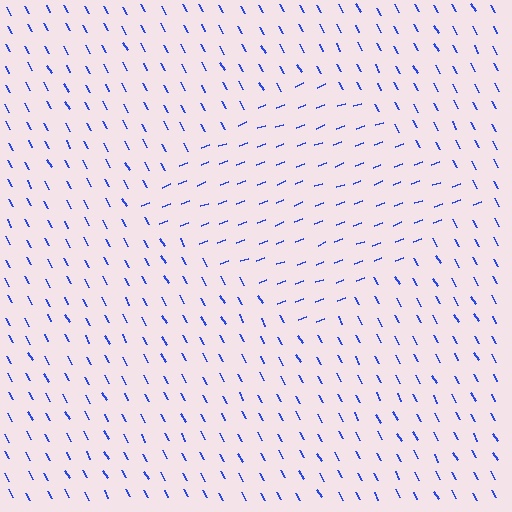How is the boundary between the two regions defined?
The boundary is defined purely by a change in line orientation (approximately 82 degrees difference). All lines are the same color and thickness.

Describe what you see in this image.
The image is filled with small blue line segments. A diamond region in the image has lines oriented differently from the surrounding lines, creating a visible texture boundary.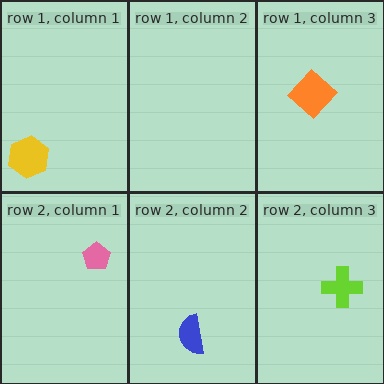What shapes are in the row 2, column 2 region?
The blue semicircle.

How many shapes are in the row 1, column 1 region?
1.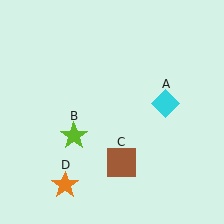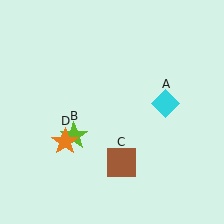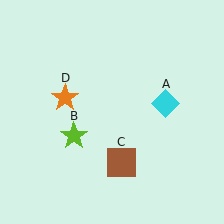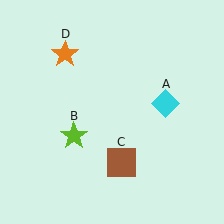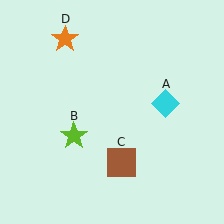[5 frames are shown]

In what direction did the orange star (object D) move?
The orange star (object D) moved up.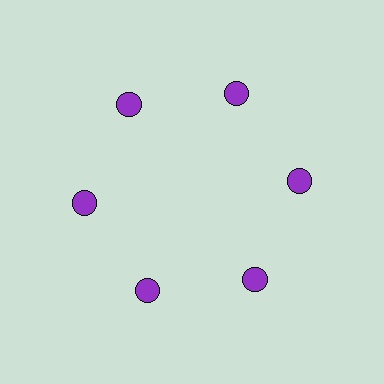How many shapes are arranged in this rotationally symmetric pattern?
There are 6 shapes, arranged in 6 groups of 1.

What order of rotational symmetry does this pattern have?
This pattern has 6-fold rotational symmetry.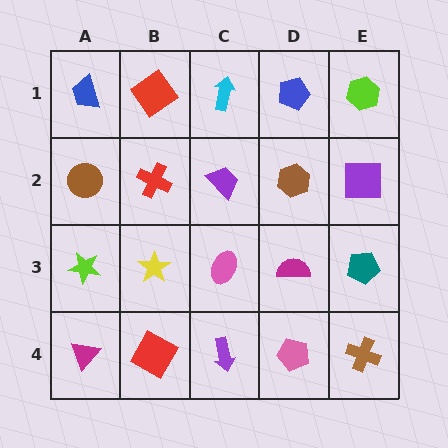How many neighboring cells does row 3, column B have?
4.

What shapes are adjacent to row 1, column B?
A red cross (row 2, column B), a blue trapezoid (row 1, column A), a cyan arrow (row 1, column C).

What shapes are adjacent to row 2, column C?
A cyan arrow (row 1, column C), a pink ellipse (row 3, column C), a red cross (row 2, column B), a brown hexagon (row 2, column D).